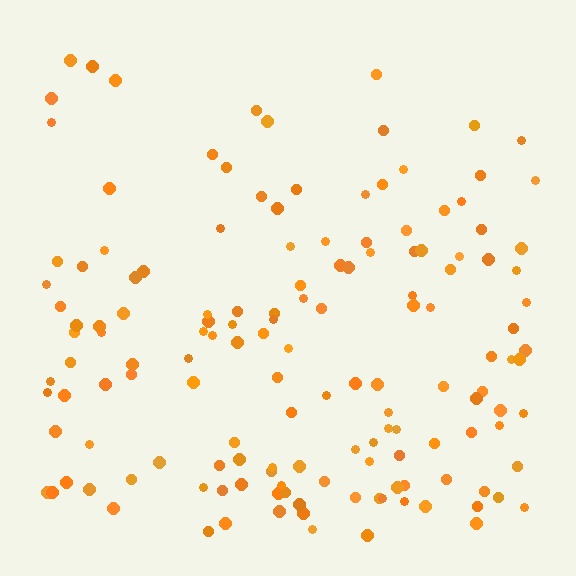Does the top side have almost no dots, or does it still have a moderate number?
Still a moderate number, just noticeably fewer than the bottom.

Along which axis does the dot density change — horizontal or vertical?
Vertical.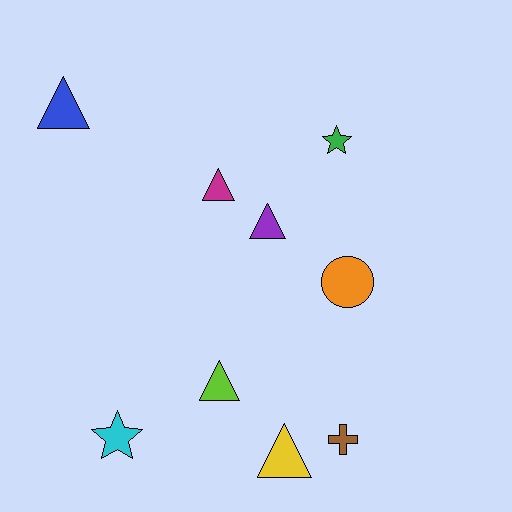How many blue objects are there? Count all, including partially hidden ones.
There is 1 blue object.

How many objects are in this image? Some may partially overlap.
There are 9 objects.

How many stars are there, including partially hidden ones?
There are 2 stars.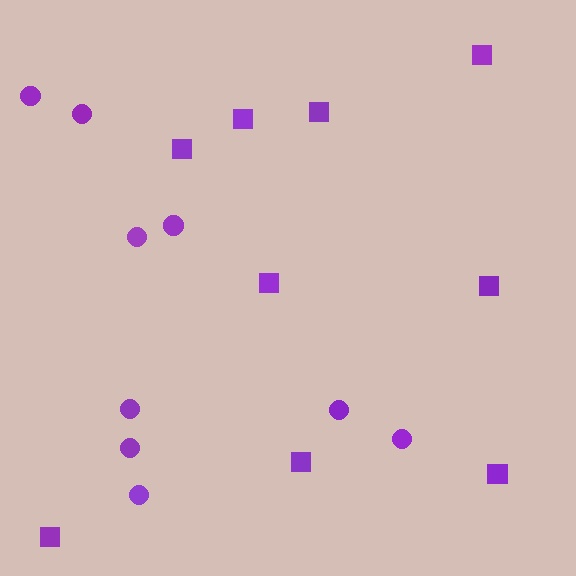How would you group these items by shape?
There are 2 groups: one group of squares (9) and one group of circles (9).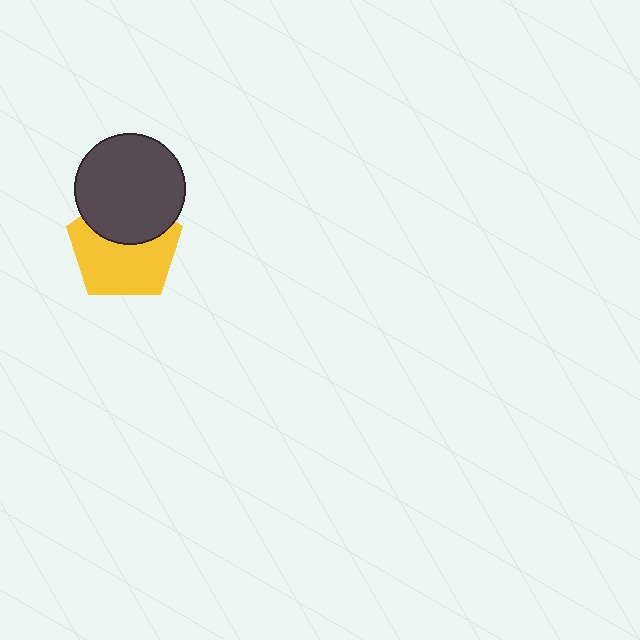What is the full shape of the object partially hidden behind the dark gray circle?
The partially hidden object is a yellow pentagon.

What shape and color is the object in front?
The object in front is a dark gray circle.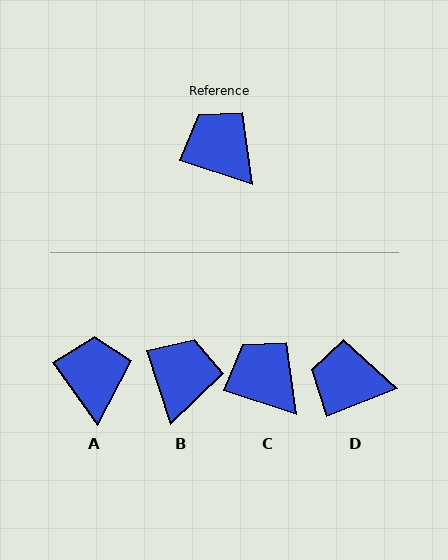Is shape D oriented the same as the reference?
No, it is off by about 40 degrees.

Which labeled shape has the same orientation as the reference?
C.